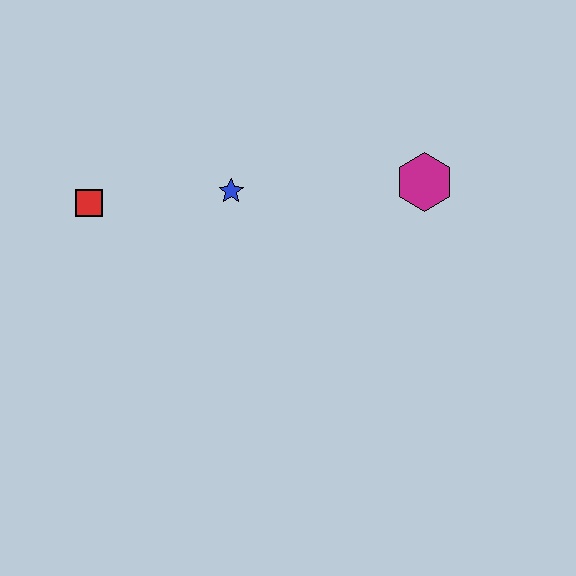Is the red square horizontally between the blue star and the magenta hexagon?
No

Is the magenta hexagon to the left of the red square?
No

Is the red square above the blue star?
No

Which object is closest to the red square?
The blue star is closest to the red square.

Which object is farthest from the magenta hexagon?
The red square is farthest from the magenta hexagon.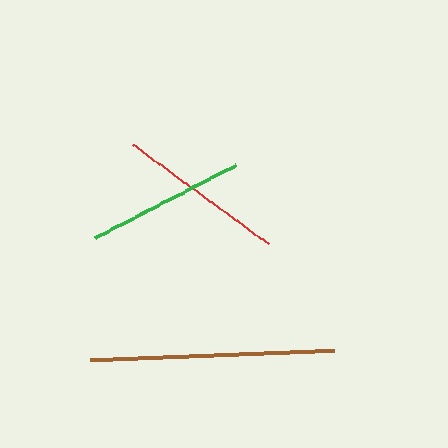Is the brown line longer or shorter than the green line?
The brown line is longer than the green line.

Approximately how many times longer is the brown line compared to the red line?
The brown line is approximately 1.4 times the length of the red line.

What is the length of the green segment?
The green segment is approximately 158 pixels long.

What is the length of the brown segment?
The brown segment is approximately 244 pixels long.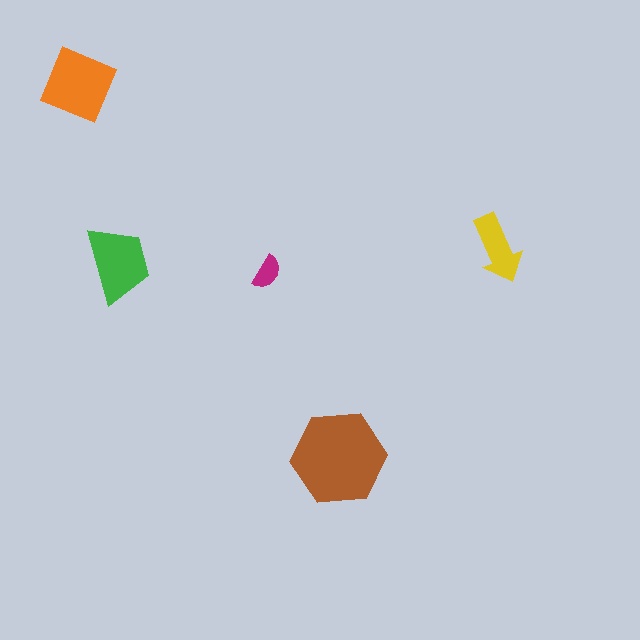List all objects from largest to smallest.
The brown hexagon, the orange diamond, the green trapezoid, the yellow arrow, the magenta semicircle.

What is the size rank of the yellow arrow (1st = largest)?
4th.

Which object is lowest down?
The brown hexagon is bottommost.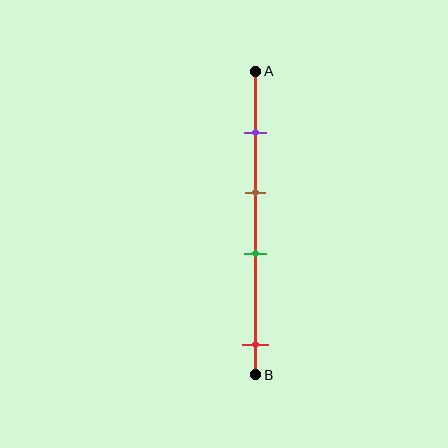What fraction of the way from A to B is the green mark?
The green mark is approximately 60% (0.6) of the way from A to B.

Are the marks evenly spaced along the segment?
No, the marks are not evenly spaced.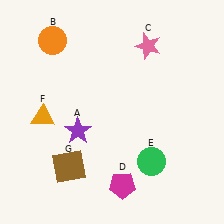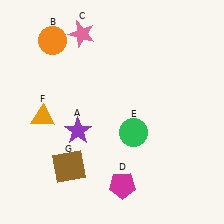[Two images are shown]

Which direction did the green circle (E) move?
The green circle (E) moved up.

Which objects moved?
The objects that moved are: the pink star (C), the green circle (E).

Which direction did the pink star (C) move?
The pink star (C) moved left.